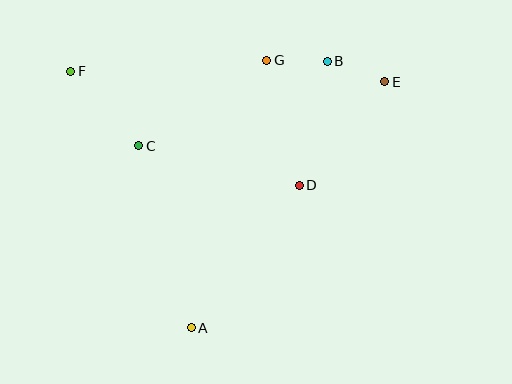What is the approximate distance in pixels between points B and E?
The distance between B and E is approximately 61 pixels.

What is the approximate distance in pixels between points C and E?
The distance between C and E is approximately 254 pixels.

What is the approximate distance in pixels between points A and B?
The distance between A and B is approximately 299 pixels.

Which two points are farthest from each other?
Points E and F are farthest from each other.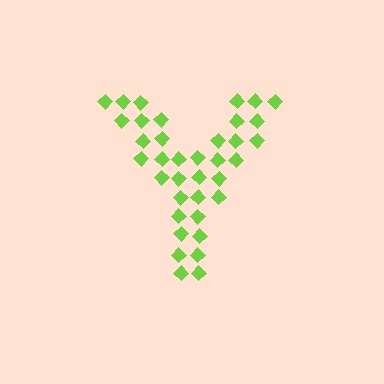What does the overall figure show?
The overall figure shows the letter Y.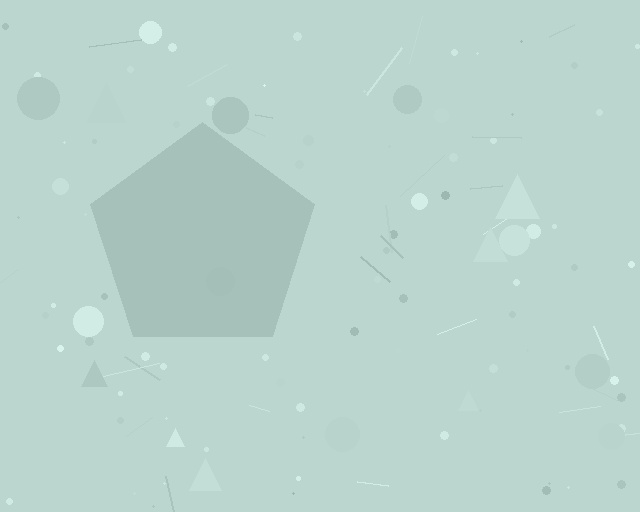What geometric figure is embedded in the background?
A pentagon is embedded in the background.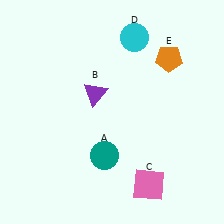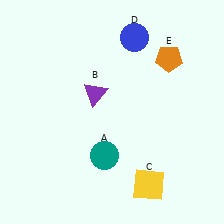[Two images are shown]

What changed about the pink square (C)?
In Image 1, C is pink. In Image 2, it changed to yellow.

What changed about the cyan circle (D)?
In Image 1, D is cyan. In Image 2, it changed to blue.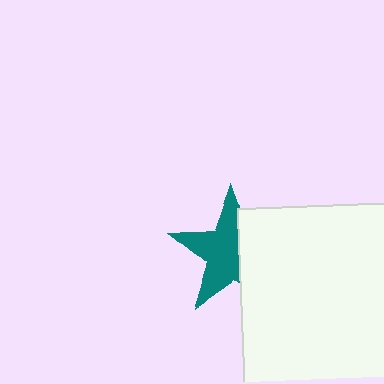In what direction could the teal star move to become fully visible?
The teal star could move left. That would shift it out from behind the white square entirely.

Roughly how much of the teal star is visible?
About half of it is visible (roughly 58%).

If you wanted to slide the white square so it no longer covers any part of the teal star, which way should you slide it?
Slide it right — that is the most direct way to separate the two shapes.